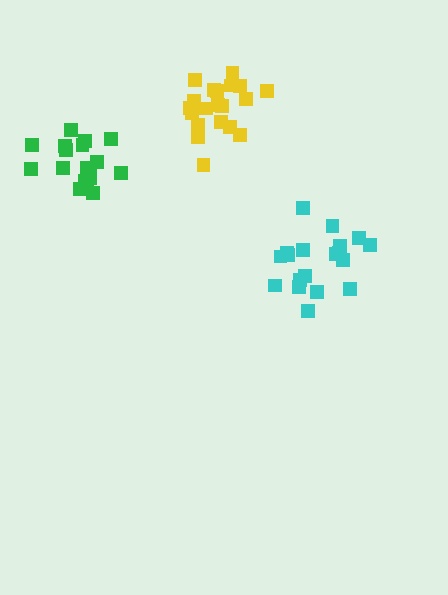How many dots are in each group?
Group 1: 19 dots, Group 2: 18 dots, Group 3: 20 dots (57 total).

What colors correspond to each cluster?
The clusters are colored: cyan, green, yellow.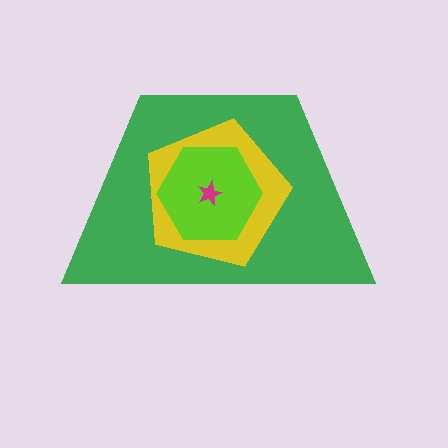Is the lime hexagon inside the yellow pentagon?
Yes.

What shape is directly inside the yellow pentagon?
The lime hexagon.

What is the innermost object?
The magenta star.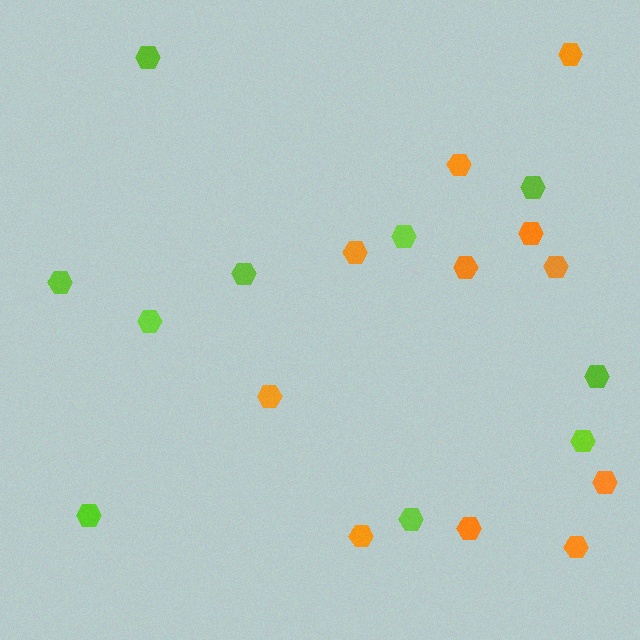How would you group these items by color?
There are 2 groups: one group of lime hexagons (10) and one group of orange hexagons (11).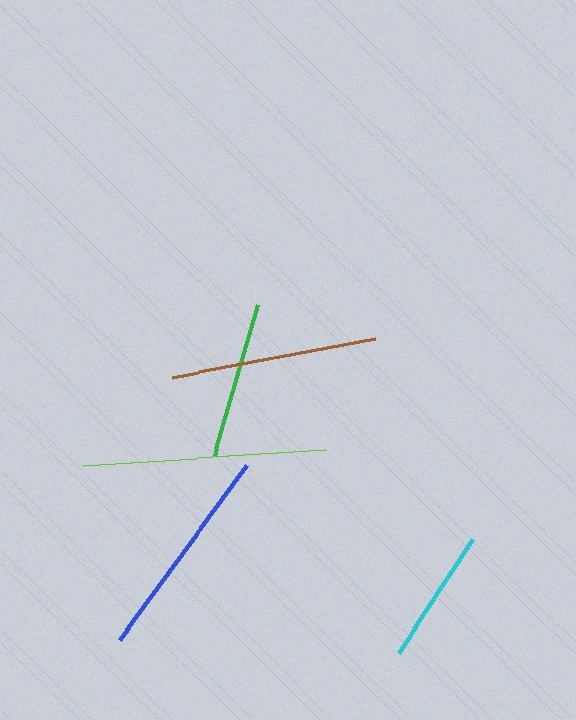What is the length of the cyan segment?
The cyan segment is approximately 137 pixels long.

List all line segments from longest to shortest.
From longest to shortest: lime, blue, brown, green, cyan.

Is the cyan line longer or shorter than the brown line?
The brown line is longer than the cyan line.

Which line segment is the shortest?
The cyan line is the shortest at approximately 137 pixels.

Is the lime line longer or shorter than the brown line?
The lime line is longer than the brown line.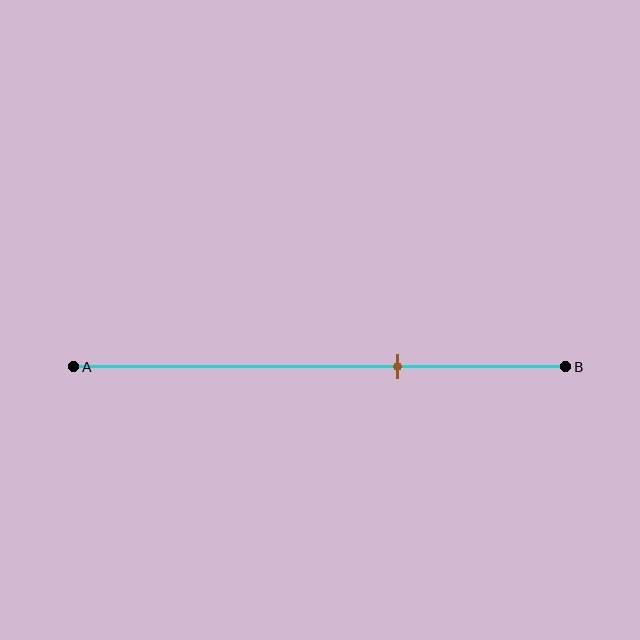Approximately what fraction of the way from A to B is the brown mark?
The brown mark is approximately 65% of the way from A to B.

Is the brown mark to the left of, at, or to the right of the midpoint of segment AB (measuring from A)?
The brown mark is to the right of the midpoint of segment AB.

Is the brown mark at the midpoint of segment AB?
No, the mark is at about 65% from A, not at the 50% midpoint.